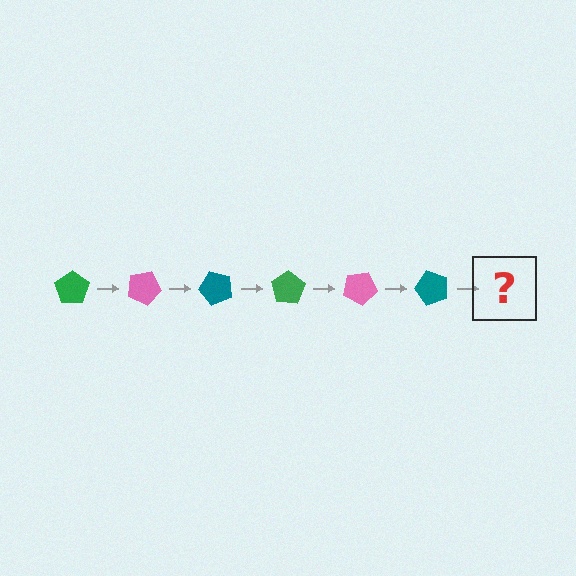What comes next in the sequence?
The next element should be a green pentagon, rotated 150 degrees from the start.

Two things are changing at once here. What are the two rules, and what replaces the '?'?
The two rules are that it rotates 25 degrees each step and the color cycles through green, pink, and teal. The '?' should be a green pentagon, rotated 150 degrees from the start.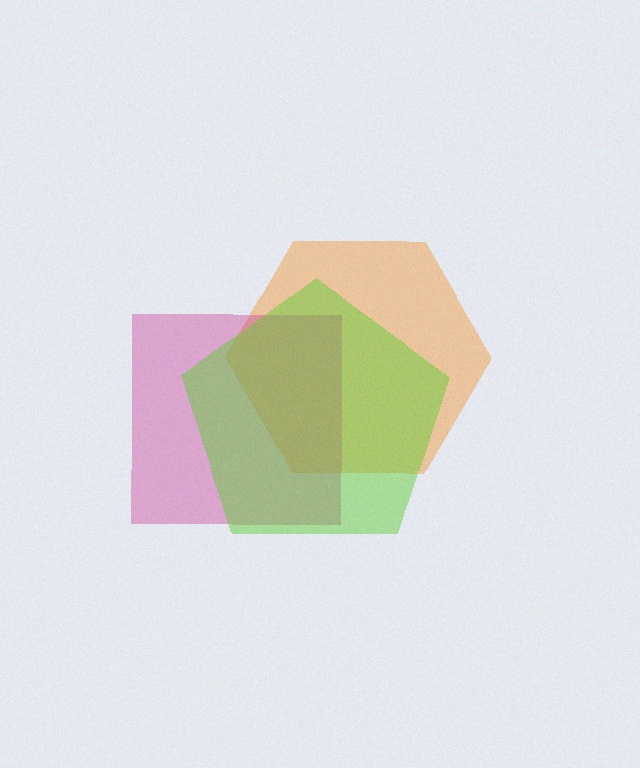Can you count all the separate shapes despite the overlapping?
Yes, there are 3 separate shapes.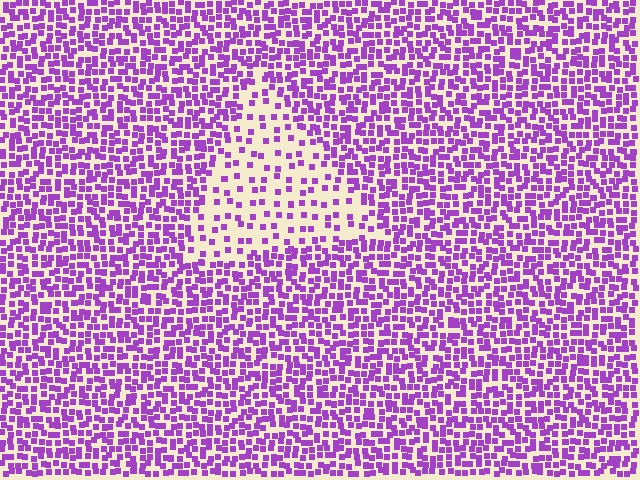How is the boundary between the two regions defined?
The boundary is defined by a change in element density (approximately 2.6x ratio). All elements are the same color, size, and shape.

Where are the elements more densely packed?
The elements are more densely packed outside the triangle boundary.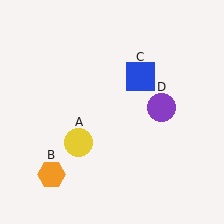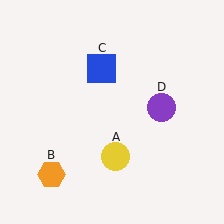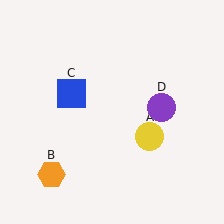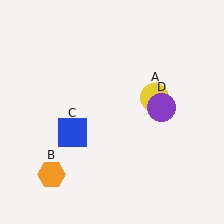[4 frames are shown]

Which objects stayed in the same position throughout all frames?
Orange hexagon (object B) and purple circle (object D) remained stationary.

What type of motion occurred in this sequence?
The yellow circle (object A), blue square (object C) rotated counterclockwise around the center of the scene.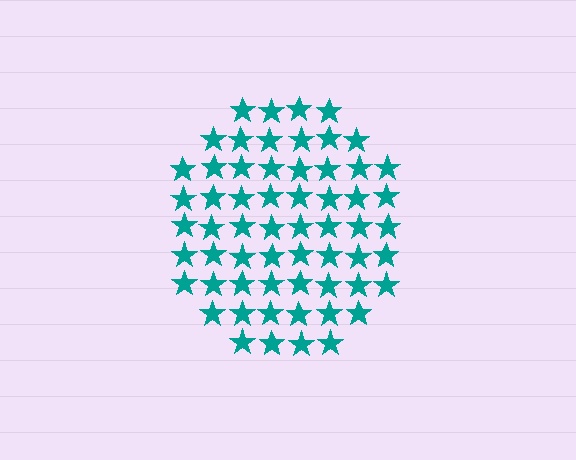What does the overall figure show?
The overall figure shows a circle.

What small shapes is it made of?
It is made of small stars.